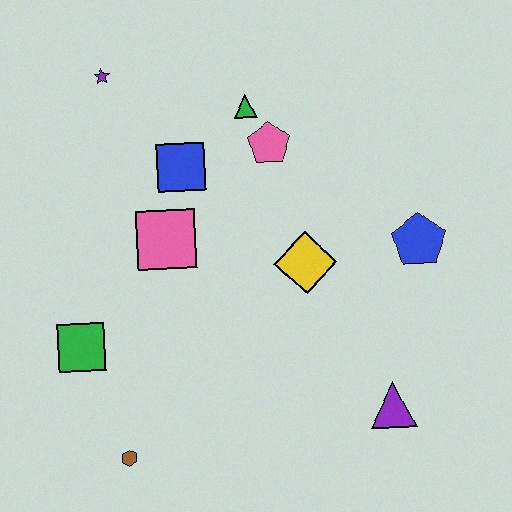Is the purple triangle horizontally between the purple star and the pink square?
No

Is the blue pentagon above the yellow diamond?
Yes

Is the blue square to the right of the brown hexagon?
Yes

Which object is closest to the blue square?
The pink square is closest to the blue square.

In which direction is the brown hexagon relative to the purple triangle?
The brown hexagon is to the left of the purple triangle.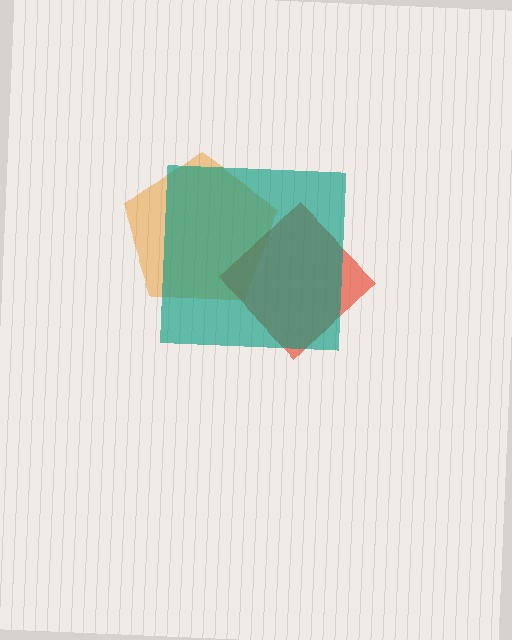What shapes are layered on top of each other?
The layered shapes are: an orange pentagon, a red diamond, a teal square.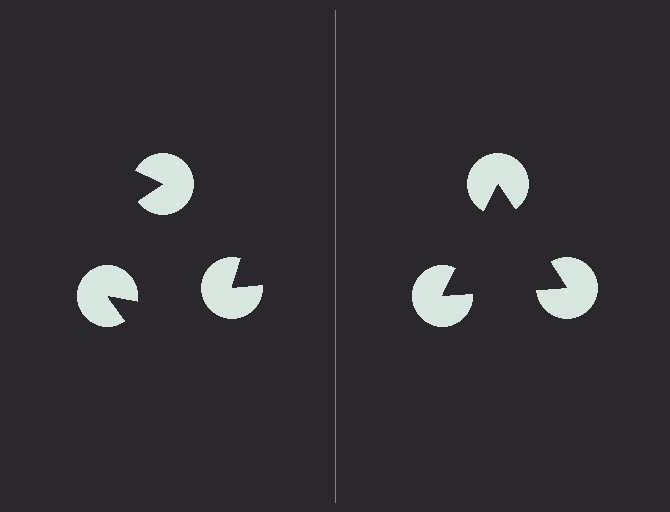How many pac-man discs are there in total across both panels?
6 — 3 on each side.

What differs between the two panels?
The pac-man discs are positioned identically on both sides; only the wedge orientations differ. On the right they align to a triangle; on the left they are misaligned.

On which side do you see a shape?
An illusory triangle appears on the right side. On the left side the wedge cuts are rotated, so no coherent shape forms.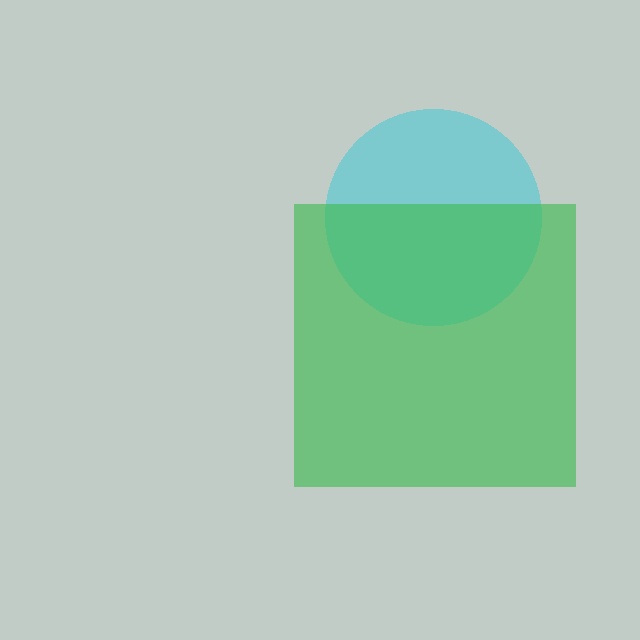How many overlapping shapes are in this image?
There are 2 overlapping shapes in the image.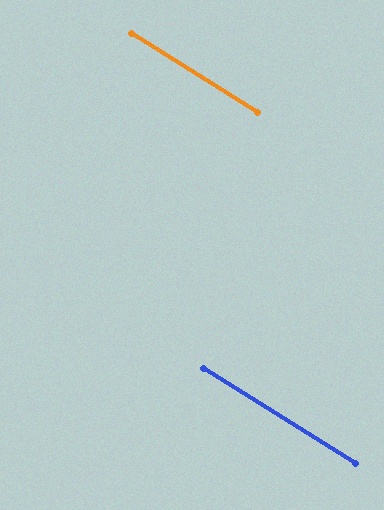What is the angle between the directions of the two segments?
Approximately 0 degrees.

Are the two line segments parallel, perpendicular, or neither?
Parallel — their directions differ by only 0.3°.